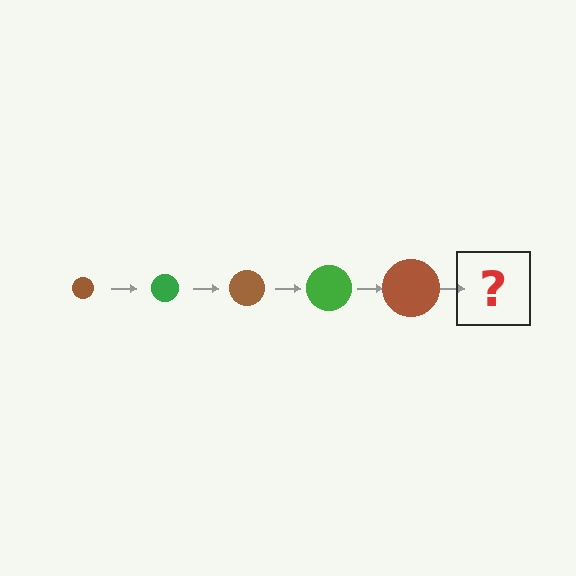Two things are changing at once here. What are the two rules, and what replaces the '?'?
The two rules are that the circle grows larger each step and the color cycles through brown and green. The '?' should be a green circle, larger than the previous one.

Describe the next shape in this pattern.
It should be a green circle, larger than the previous one.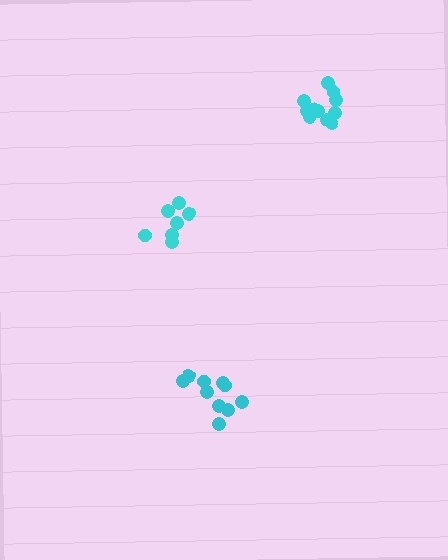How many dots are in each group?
Group 1: 7 dots, Group 2: 10 dots, Group 3: 11 dots (28 total).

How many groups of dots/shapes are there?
There are 3 groups.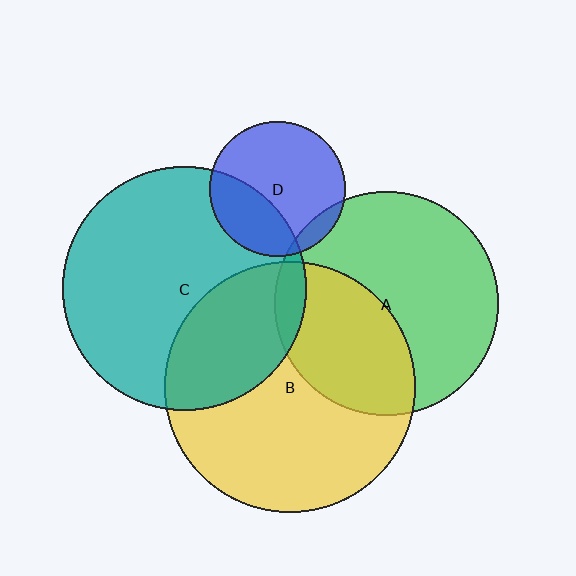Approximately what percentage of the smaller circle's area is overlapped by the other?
Approximately 30%.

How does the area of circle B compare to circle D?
Approximately 3.4 times.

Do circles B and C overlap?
Yes.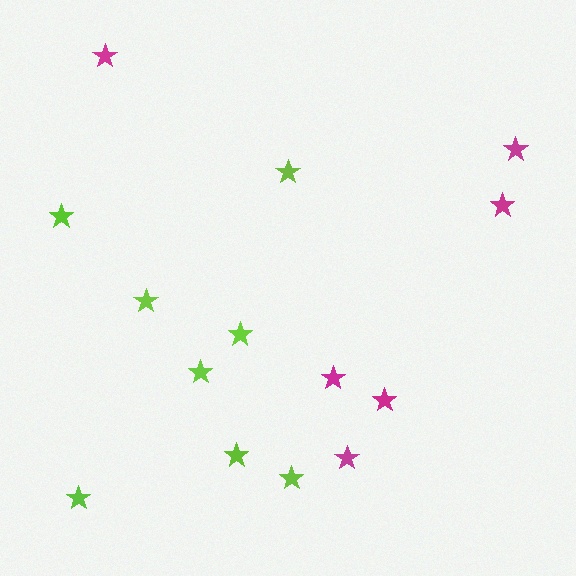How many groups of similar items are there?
There are 2 groups: one group of magenta stars (6) and one group of lime stars (8).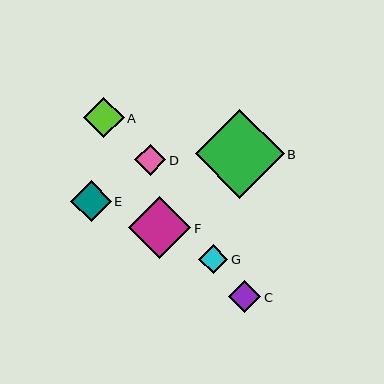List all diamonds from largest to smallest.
From largest to smallest: B, F, E, A, C, D, G.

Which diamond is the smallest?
Diamond G is the smallest with a size of approximately 29 pixels.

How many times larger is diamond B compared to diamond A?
Diamond B is approximately 2.2 times the size of diamond A.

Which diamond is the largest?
Diamond B is the largest with a size of approximately 89 pixels.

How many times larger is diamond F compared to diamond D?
Diamond F is approximately 2.0 times the size of diamond D.